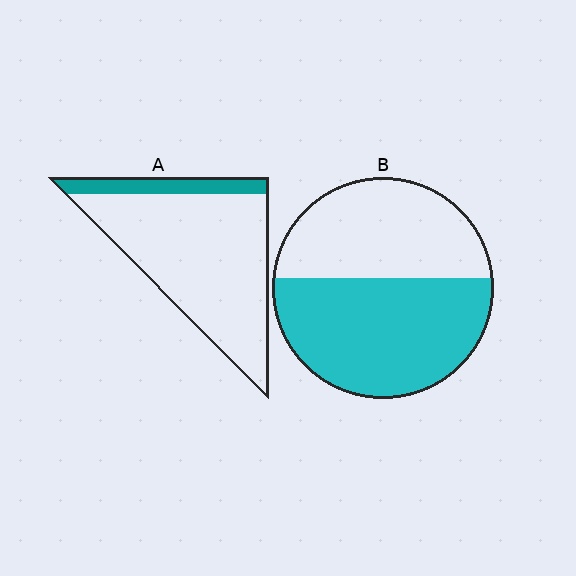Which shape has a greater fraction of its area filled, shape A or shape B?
Shape B.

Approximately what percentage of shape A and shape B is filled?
A is approximately 15% and B is approximately 55%.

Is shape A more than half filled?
No.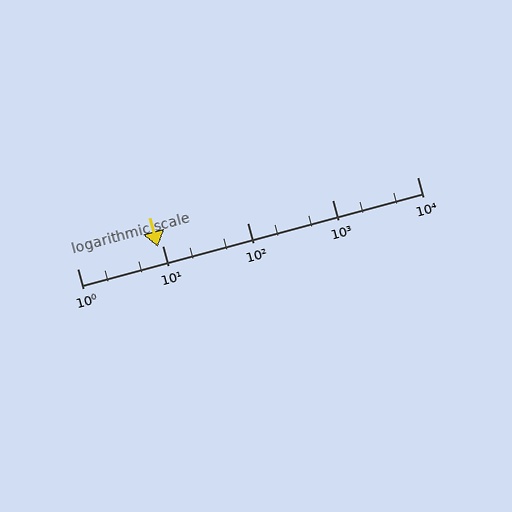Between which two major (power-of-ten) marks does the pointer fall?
The pointer is between 1 and 10.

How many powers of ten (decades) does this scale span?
The scale spans 4 decades, from 1 to 10000.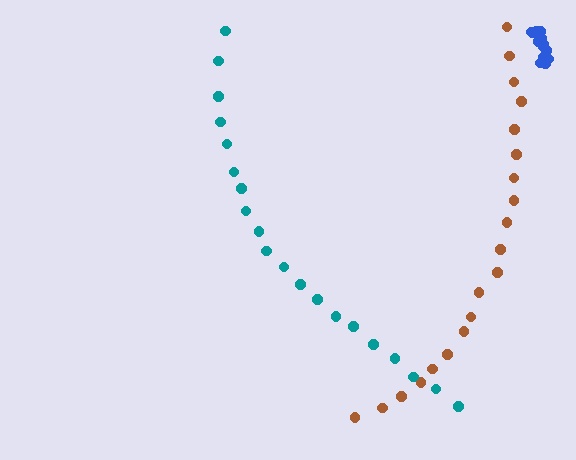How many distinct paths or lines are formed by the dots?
There are 3 distinct paths.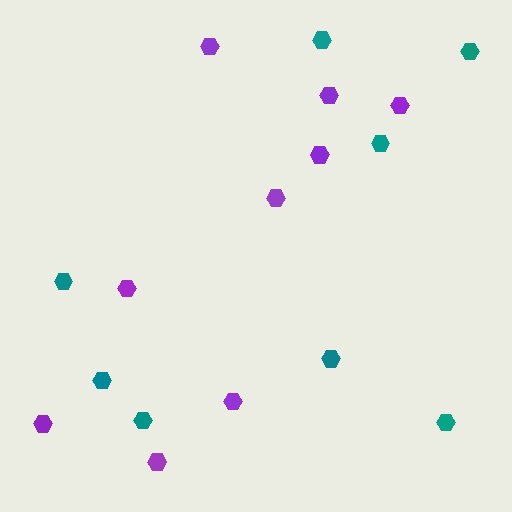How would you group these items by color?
There are 2 groups: one group of teal hexagons (8) and one group of purple hexagons (9).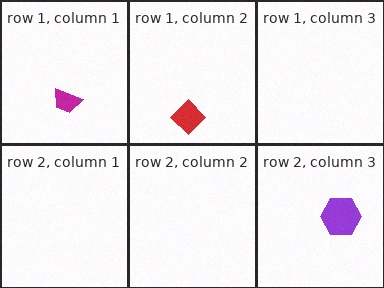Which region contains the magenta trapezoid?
The row 1, column 1 region.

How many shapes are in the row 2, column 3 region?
1.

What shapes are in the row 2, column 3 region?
The purple hexagon.